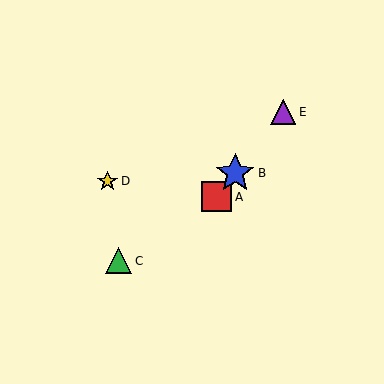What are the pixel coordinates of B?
Object B is at (235, 173).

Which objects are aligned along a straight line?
Objects A, B, E are aligned along a straight line.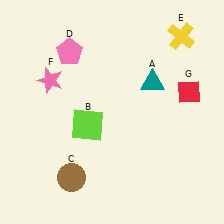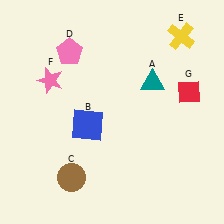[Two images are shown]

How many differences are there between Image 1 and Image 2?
There is 1 difference between the two images.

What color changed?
The square (B) changed from lime in Image 1 to blue in Image 2.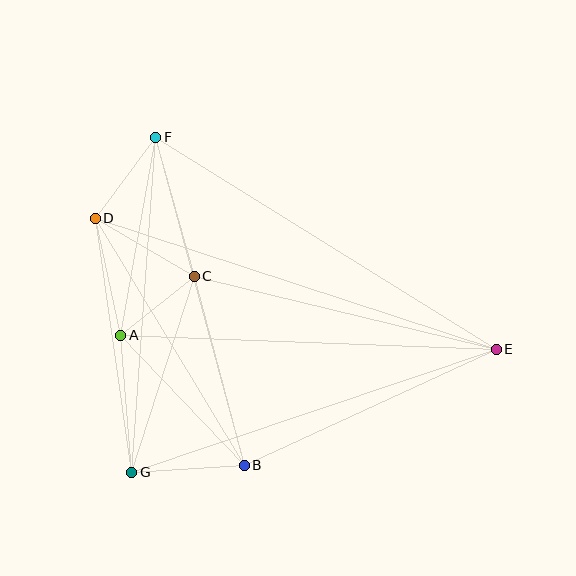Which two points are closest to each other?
Points A and C are closest to each other.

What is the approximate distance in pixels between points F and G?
The distance between F and G is approximately 336 pixels.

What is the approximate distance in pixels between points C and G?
The distance between C and G is approximately 206 pixels.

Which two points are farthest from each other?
Points D and E are farthest from each other.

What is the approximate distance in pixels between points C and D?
The distance between C and D is approximately 115 pixels.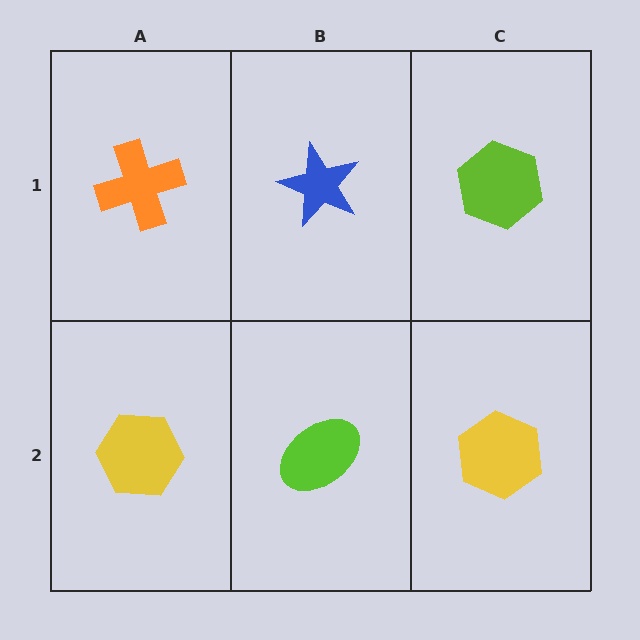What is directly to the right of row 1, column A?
A blue star.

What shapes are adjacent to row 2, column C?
A lime hexagon (row 1, column C), a lime ellipse (row 2, column B).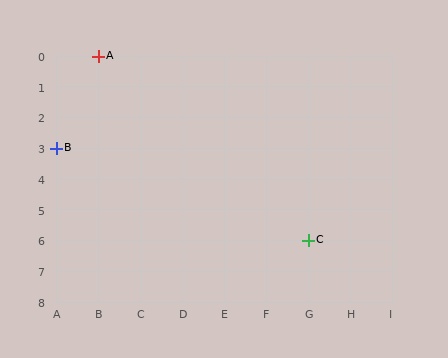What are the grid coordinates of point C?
Point C is at grid coordinates (G, 6).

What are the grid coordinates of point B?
Point B is at grid coordinates (A, 3).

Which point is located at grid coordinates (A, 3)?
Point B is at (A, 3).